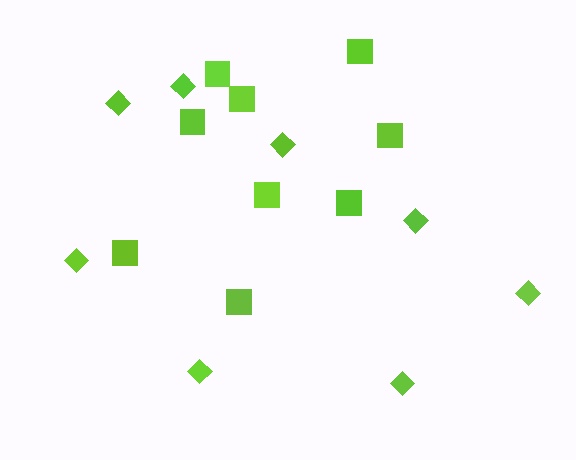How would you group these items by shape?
There are 2 groups: one group of squares (9) and one group of diamonds (8).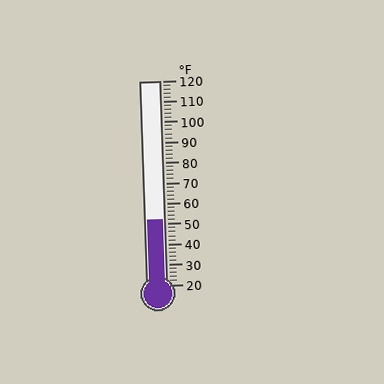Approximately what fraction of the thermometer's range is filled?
The thermometer is filled to approximately 30% of its range.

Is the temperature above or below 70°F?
The temperature is below 70°F.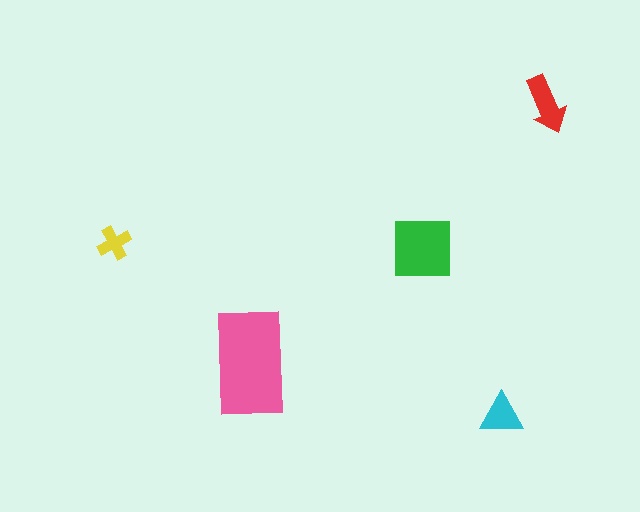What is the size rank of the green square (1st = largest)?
2nd.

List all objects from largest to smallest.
The pink rectangle, the green square, the red arrow, the cyan triangle, the yellow cross.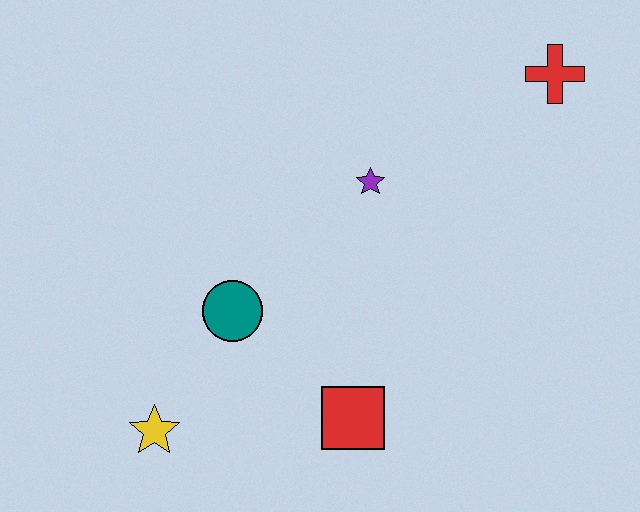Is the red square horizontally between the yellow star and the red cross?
Yes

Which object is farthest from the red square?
The red cross is farthest from the red square.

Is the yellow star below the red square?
Yes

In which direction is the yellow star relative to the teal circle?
The yellow star is below the teal circle.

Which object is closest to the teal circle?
The yellow star is closest to the teal circle.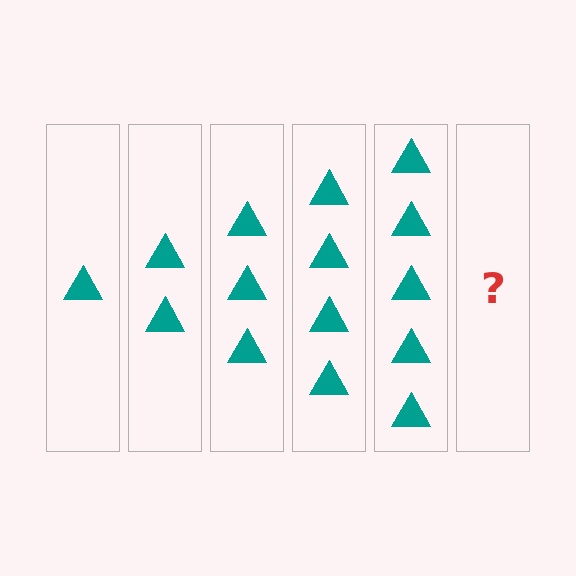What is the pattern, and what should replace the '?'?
The pattern is that each step adds one more triangle. The '?' should be 6 triangles.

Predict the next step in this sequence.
The next step is 6 triangles.